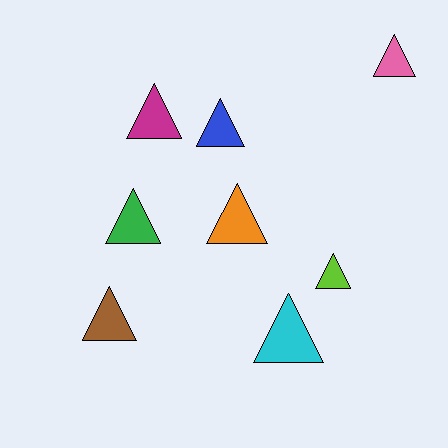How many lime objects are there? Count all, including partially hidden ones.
There is 1 lime object.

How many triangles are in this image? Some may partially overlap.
There are 8 triangles.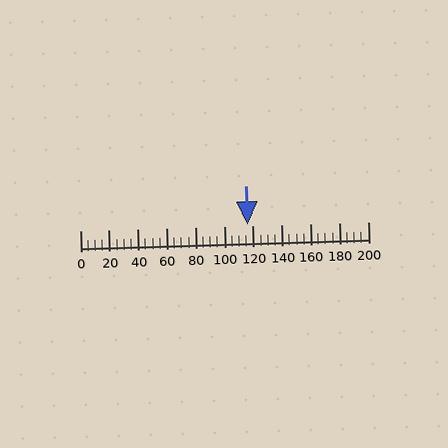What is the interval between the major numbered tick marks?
The major tick marks are spaced 20 units apart.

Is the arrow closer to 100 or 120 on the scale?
The arrow is closer to 120.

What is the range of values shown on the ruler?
The ruler shows values from 0 to 200.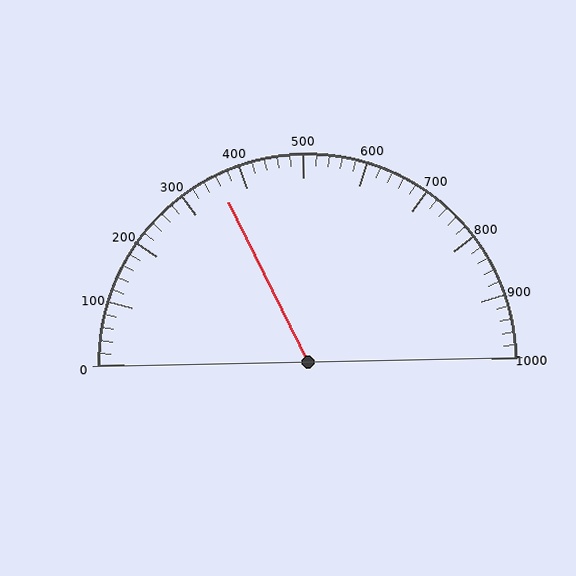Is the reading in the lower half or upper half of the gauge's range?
The reading is in the lower half of the range (0 to 1000).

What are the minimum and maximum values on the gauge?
The gauge ranges from 0 to 1000.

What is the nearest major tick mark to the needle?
The nearest major tick mark is 400.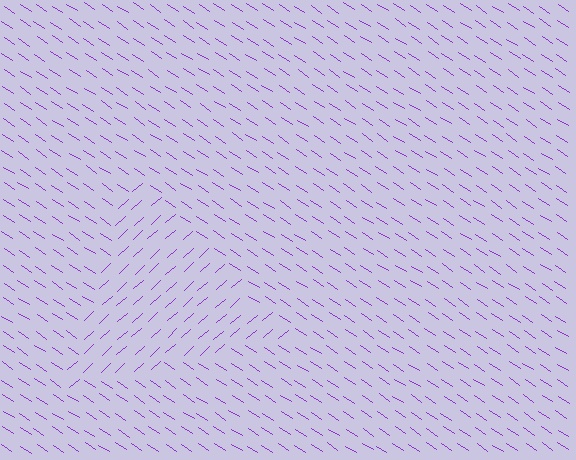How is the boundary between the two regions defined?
The boundary is defined purely by a change in line orientation (approximately 76 degrees difference). All lines are the same color and thickness.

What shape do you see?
I see a triangle.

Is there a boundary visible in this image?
Yes, there is a texture boundary formed by a change in line orientation.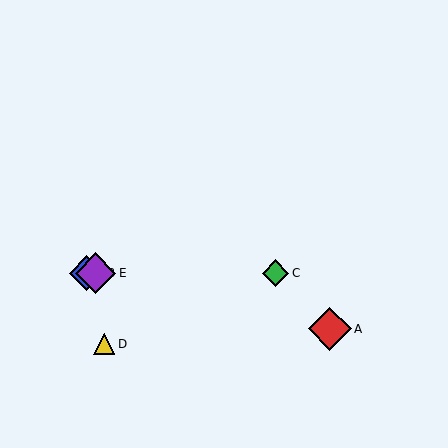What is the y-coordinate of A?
Object A is at y≈329.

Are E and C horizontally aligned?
Yes, both are at y≈273.